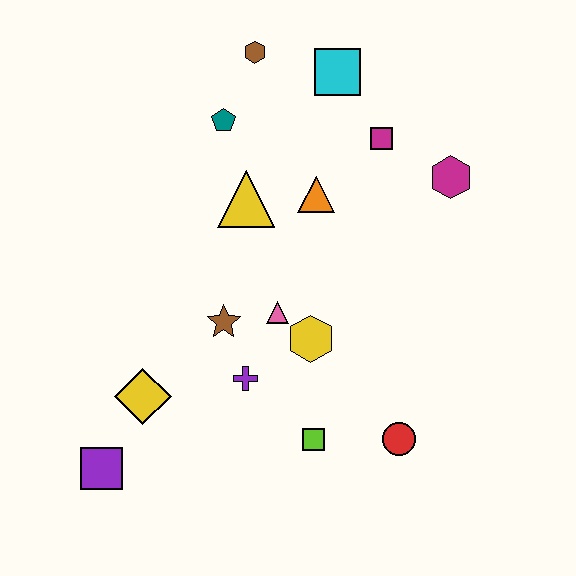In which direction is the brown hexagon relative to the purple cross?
The brown hexagon is above the purple cross.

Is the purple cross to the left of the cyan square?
Yes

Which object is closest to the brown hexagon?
The teal pentagon is closest to the brown hexagon.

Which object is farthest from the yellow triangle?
The purple square is farthest from the yellow triangle.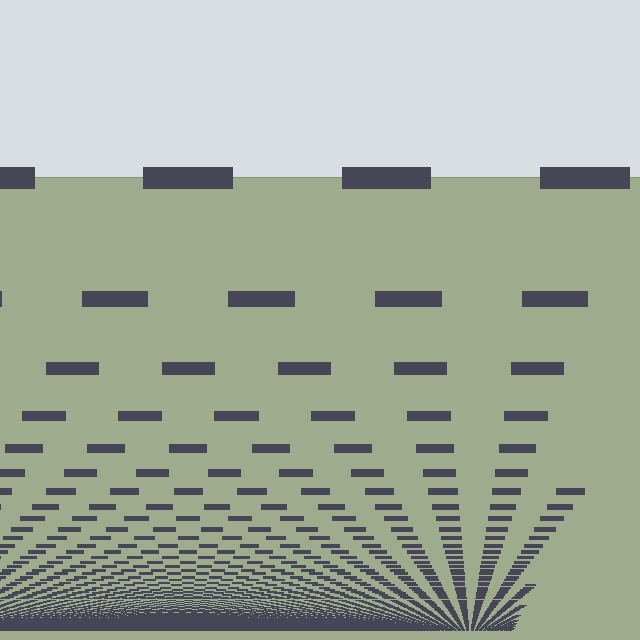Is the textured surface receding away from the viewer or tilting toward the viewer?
The surface appears to tilt toward the viewer. Texture elements get larger and sparser toward the top.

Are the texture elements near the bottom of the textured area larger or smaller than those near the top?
Smaller. The gradient is inverted — elements near the bottom are smaller and denser.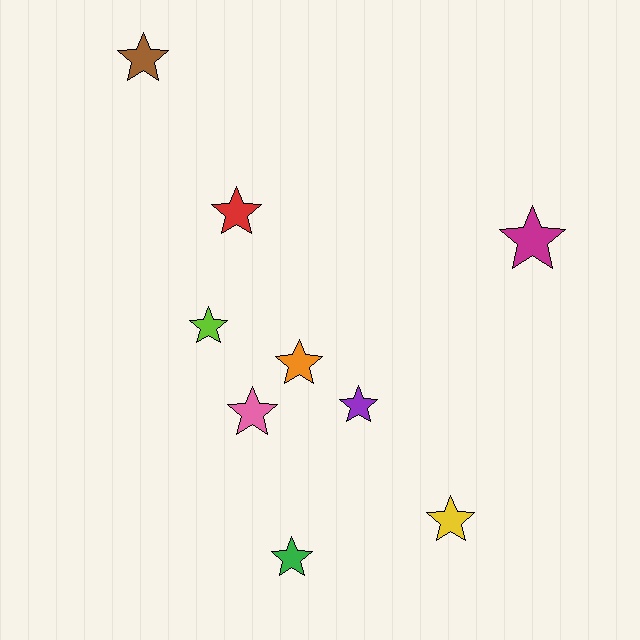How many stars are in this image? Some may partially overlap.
There are 9 stars.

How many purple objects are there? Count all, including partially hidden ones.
There is 1 purple object.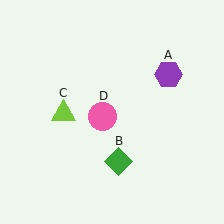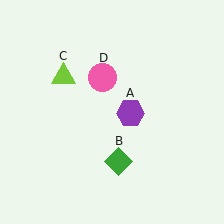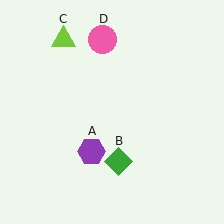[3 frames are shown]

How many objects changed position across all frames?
3 objects changed position: purple hexagon (object A), lime triangle (object C), pink circle (object D).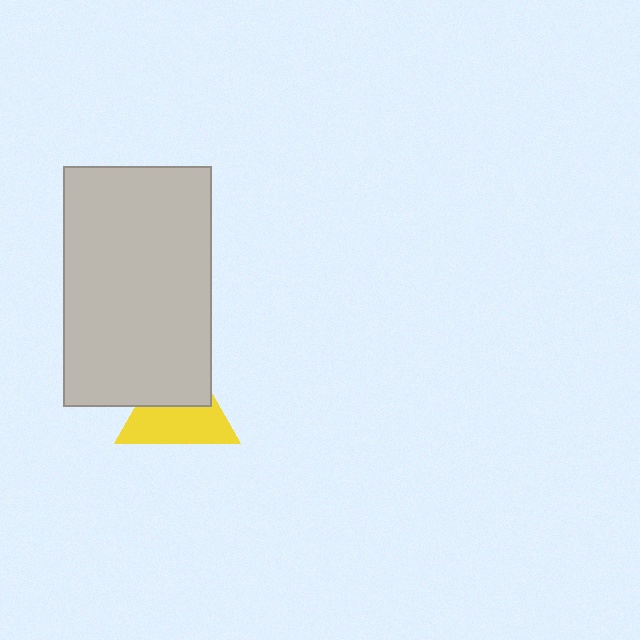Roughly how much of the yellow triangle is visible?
About half of it is visible (roughly 55%).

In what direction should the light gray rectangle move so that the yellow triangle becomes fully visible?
The light gray rectangle should move up. That is the shortest direction to clear the overlap and leave the yellow triangle fully visible.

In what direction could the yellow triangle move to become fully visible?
The yellow triangle could move down. That would shift it out from behind the light gray rectangle entirely.